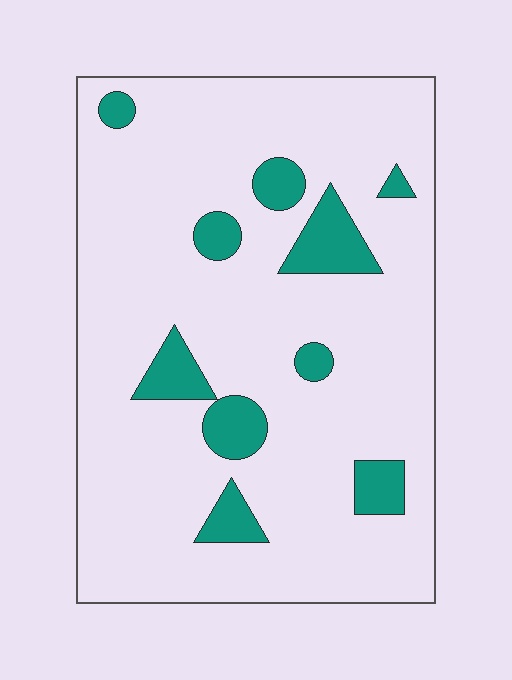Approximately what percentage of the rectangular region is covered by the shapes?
Approximately 15%.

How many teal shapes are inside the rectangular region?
10.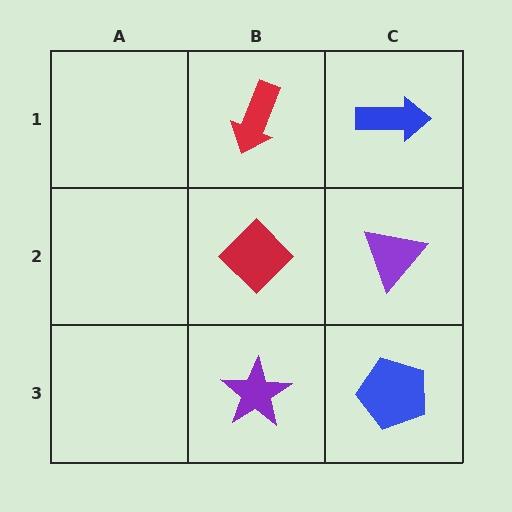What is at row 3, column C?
A blue pentagon.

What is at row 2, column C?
A purple triangle.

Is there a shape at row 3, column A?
No, that cell is empty.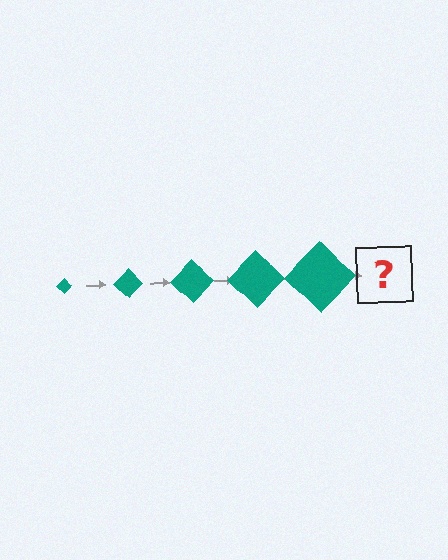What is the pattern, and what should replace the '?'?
The pattern is that the diamond gets progressively larger each step. The '?' should be a teal diamond, larger than the previous one.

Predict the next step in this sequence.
The next step is a teal diamond, larger than the previous one.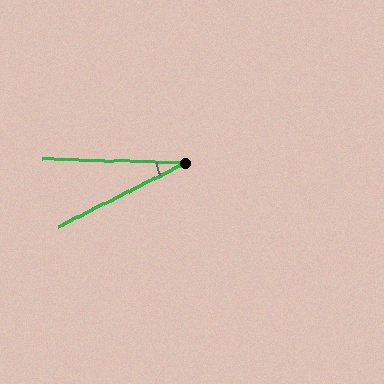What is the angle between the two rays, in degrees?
Approximately 28 degrees.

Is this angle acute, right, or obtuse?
It is acute.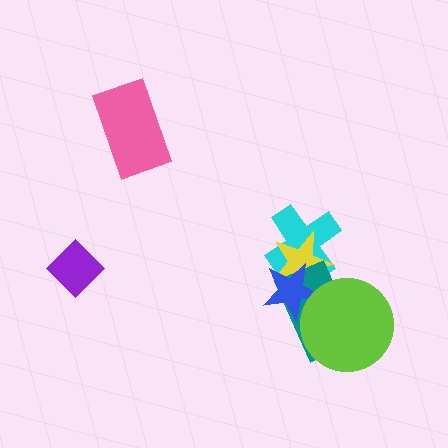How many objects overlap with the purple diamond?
0 objects overlap with the purple diamond.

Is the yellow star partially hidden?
Yes, it is partially covered by another shape.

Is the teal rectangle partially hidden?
Yes, it is partially covered by another shape.